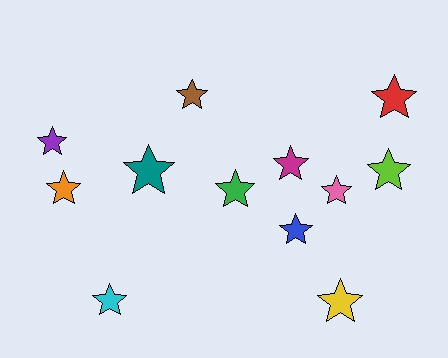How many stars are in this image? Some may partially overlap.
There are 12 stars.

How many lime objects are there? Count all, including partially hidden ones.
There is 1 lime object.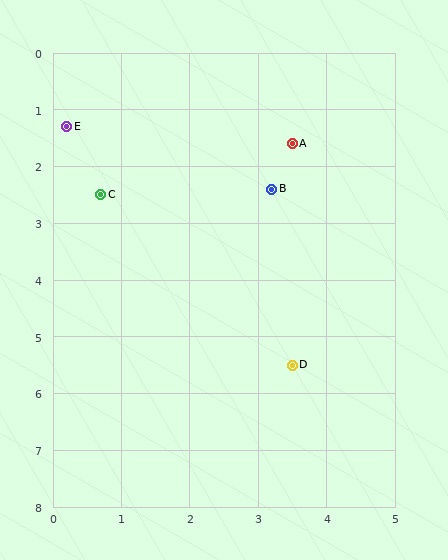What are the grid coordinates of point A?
Point A is at approximately (3.5, 1.6).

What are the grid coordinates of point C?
Point C is at approximately (0.7, 2.5).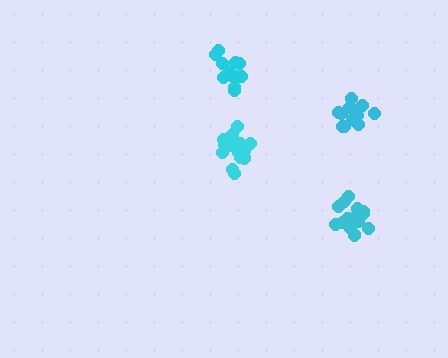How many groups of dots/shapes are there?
There are 4 groups.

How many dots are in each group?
Group 1: 17 dots, Group 2: 15 dots, Group 3: 13 dots, Group 4: 12 dots (57 total).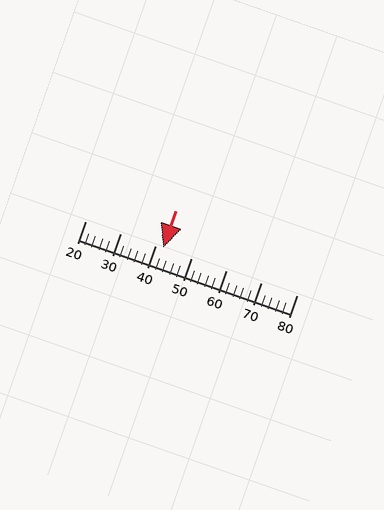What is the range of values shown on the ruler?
The ruler shows values from 20 to 80.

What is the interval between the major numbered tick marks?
The major tick marks are spaced 10 units apart.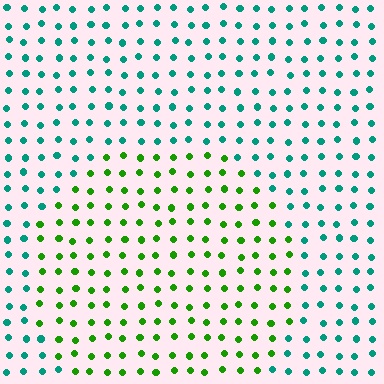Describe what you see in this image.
The image is filled with small teal elements in a uniform arrangement. A circle-shaped region is visible where the elements are tinted to a slightly different hue, forming a subtle color boundary.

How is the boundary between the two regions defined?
The boundary is defined purely by a slight shift in hue (about 58 degrees). Spacing, size, and orientation are identical on both sides.